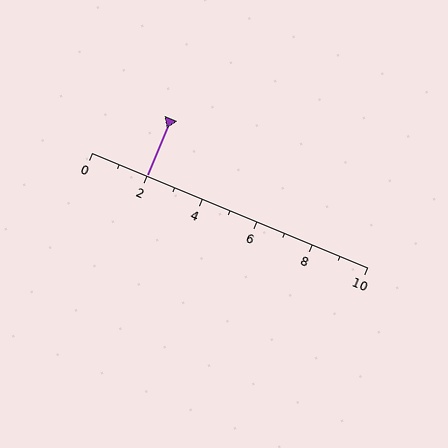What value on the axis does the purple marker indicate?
The marker indicates approximately 2.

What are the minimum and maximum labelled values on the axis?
The axis runs from 0 to 10.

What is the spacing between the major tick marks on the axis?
The major ticks are spaced 2 apart.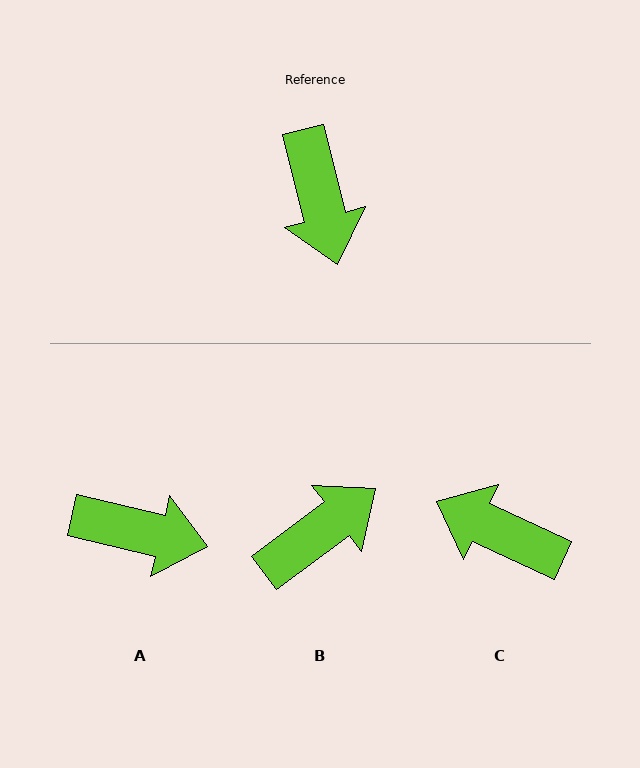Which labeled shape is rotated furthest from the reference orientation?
C, about 129 degrees away.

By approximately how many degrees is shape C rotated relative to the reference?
Approximately 129 degrees clockwise.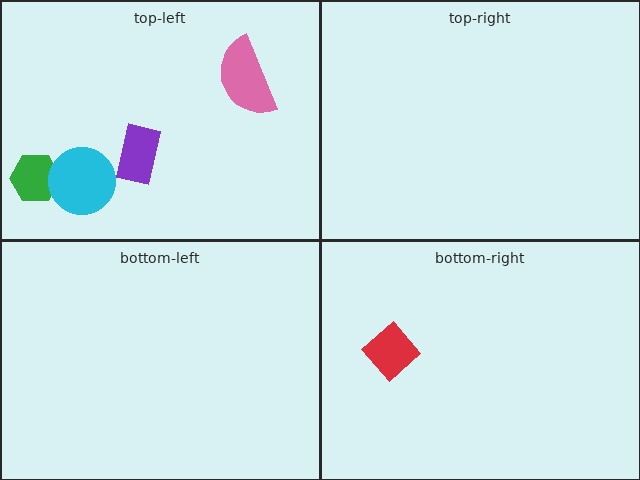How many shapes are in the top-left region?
4.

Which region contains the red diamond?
The bottom-right region.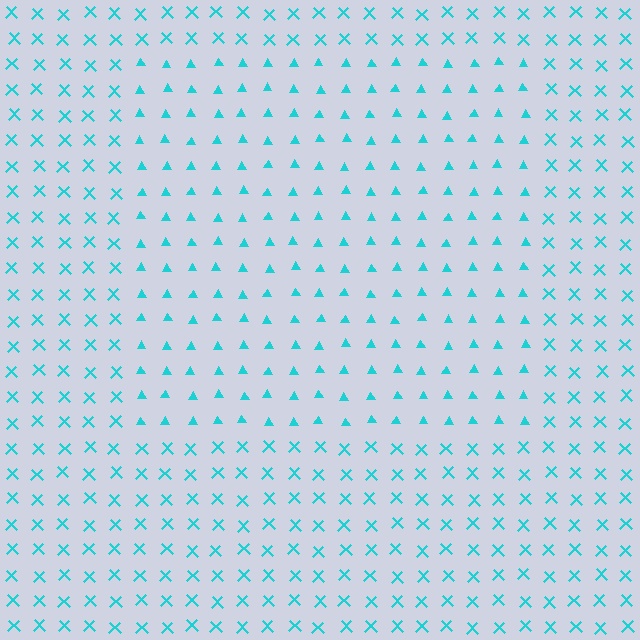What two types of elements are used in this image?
The image uses triangles inside the rectangle region and X marks outside it.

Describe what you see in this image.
The image is filled with small cyan elements arranged in a uniform grid. A rectangle-shaped region contains triangles, while the surrounding area contains X marks. The boundary is defined purely by the change in element shape.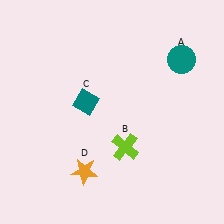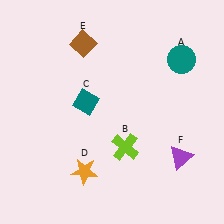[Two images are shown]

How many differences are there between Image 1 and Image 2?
There are 2 differences between the two images.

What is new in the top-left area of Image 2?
A brown diamond (E) was added in the top-left area of Image 2.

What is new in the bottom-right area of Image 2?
A purple triangle (F) was added in the bottom-right area of Image 2.